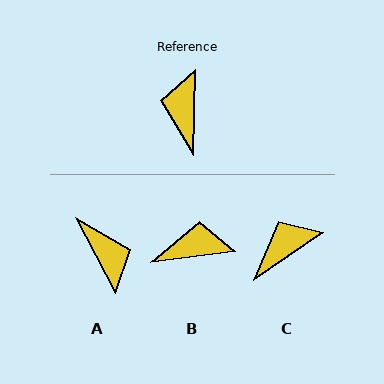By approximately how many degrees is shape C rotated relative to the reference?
Approximately 55 degrees clockwise.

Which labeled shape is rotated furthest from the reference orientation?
A, about 152 degrees away.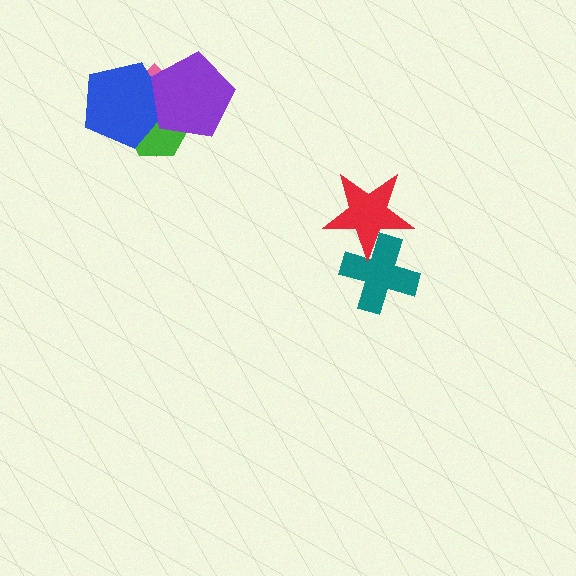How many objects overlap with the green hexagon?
3 objects overlap with the green hexagon.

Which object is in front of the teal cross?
The red star is in front of the teal cross.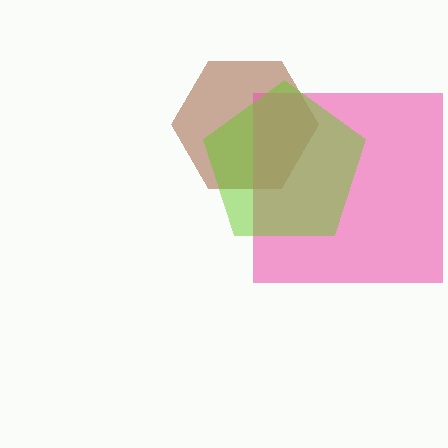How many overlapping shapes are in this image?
There are 3 overlapping shapes in the image.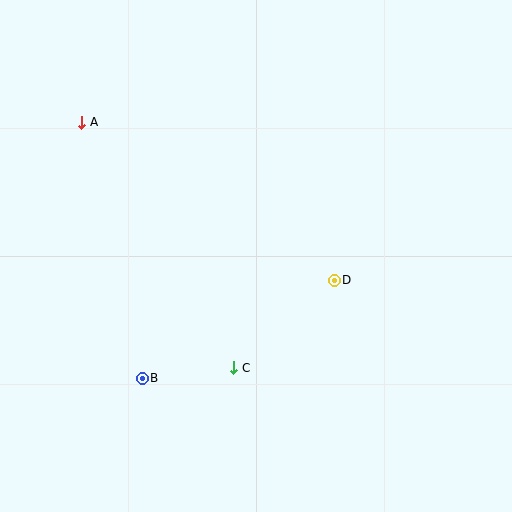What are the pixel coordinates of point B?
Point B is at (142, 378).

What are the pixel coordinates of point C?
Point C is at (234, 368).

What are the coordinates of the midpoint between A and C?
The midpoint between A and C is at (158, 245).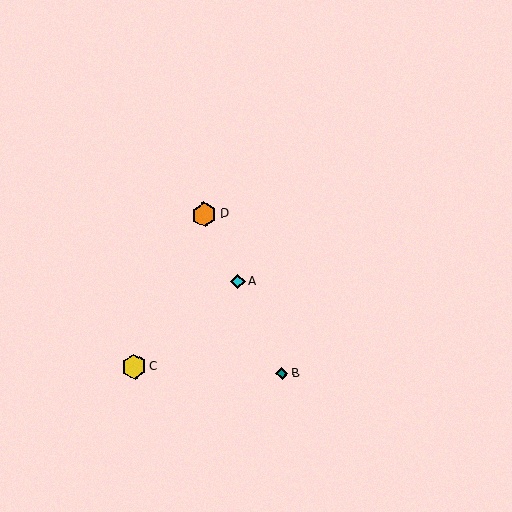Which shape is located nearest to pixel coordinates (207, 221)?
The orange hexagon (labeled D) at (204, 215) is nearest to that location.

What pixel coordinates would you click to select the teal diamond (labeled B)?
Click at (282, 373) to select the teal diamond B.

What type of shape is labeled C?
Shape C is a yellow hexagon.